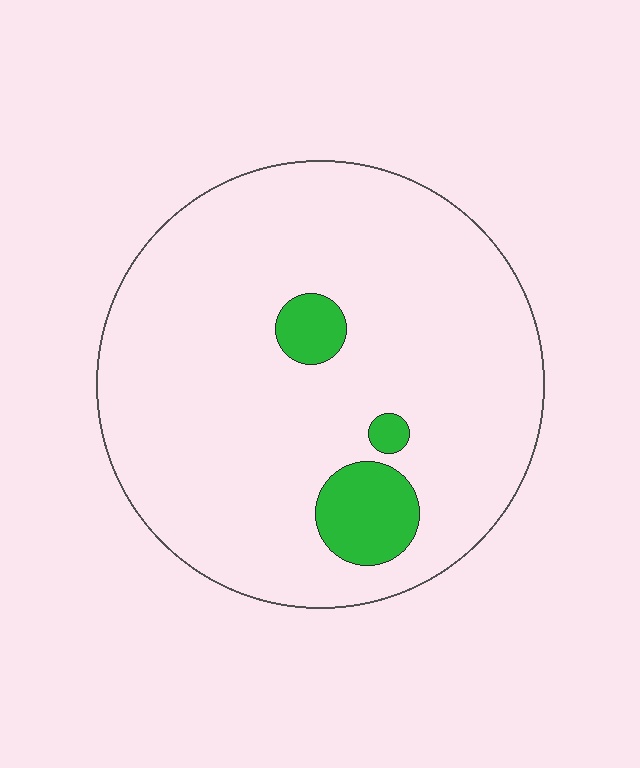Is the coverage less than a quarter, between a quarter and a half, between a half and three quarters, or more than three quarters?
Less than a quarter.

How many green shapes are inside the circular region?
3.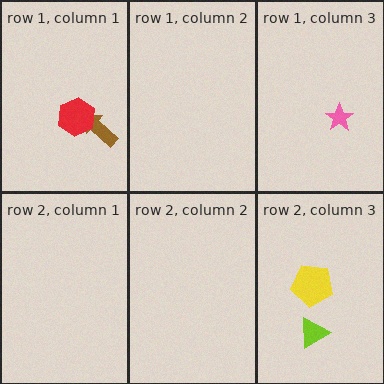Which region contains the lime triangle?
The row 2, column 3 region.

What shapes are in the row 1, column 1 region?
The brown arrow, the red hexagon.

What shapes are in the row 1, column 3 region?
The pink star.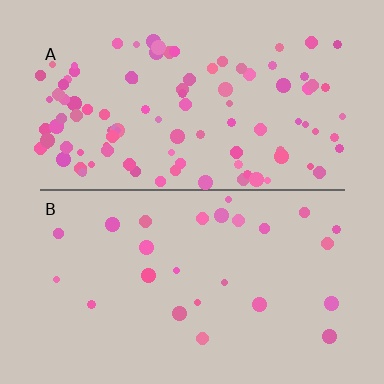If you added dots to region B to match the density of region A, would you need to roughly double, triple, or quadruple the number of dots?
Approximately quadruple.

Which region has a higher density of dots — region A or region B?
A (the top).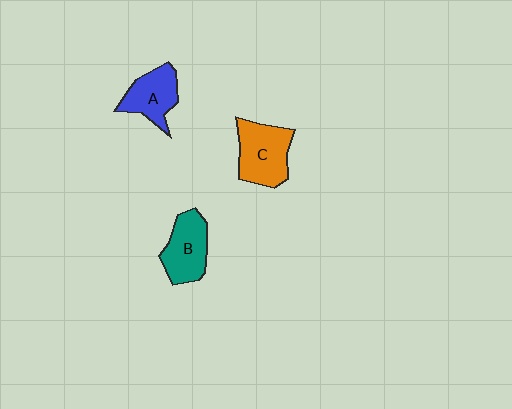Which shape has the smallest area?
Shape A (blue).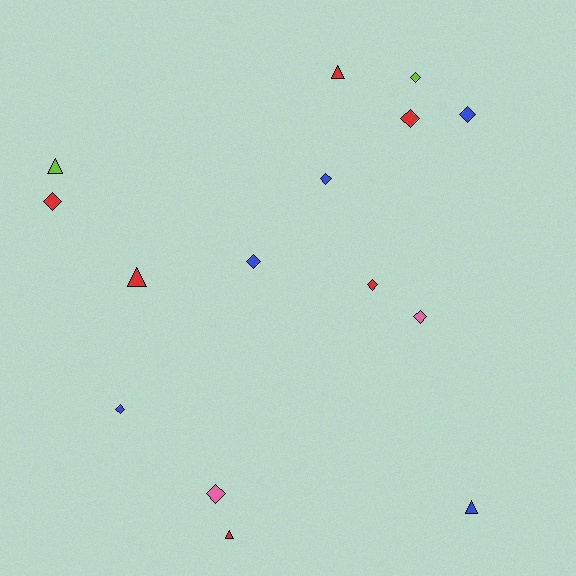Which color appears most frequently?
Red, with 6 objects.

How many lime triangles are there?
There is 1 lime triangle.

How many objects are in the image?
There are 15 objects.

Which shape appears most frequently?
Diamond, with 10 objects.